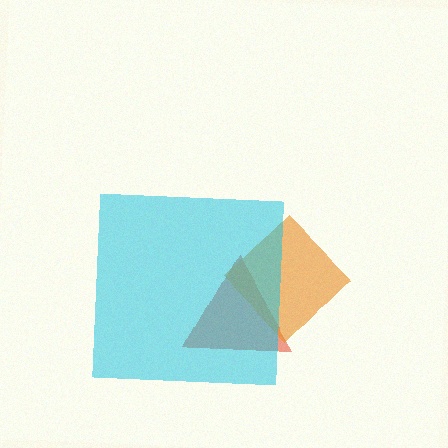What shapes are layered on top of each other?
The layered shapes are: a red triangle, an orange diamond, a cyan square.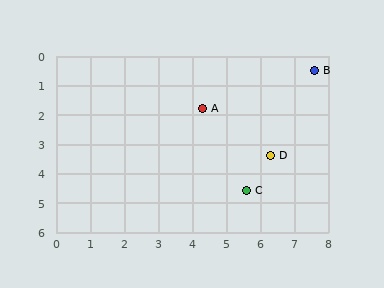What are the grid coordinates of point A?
Point A is at approximately (4.3, 1.8).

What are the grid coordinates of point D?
Point D is at approximately (6.3, 3.4).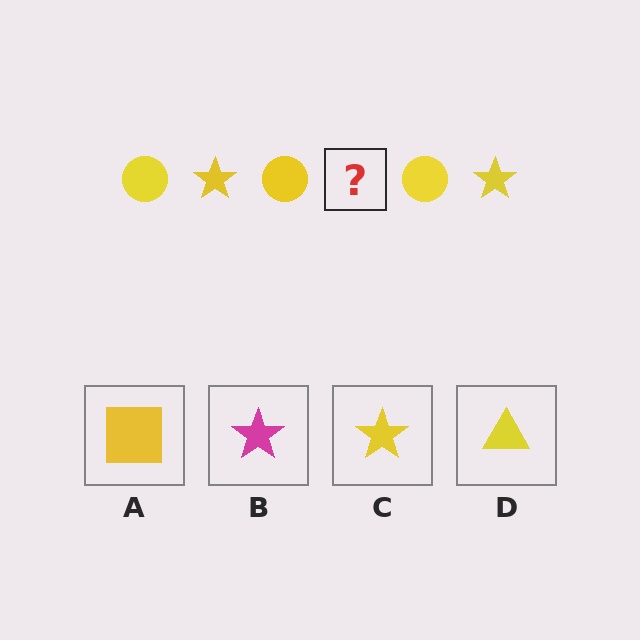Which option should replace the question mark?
Option C.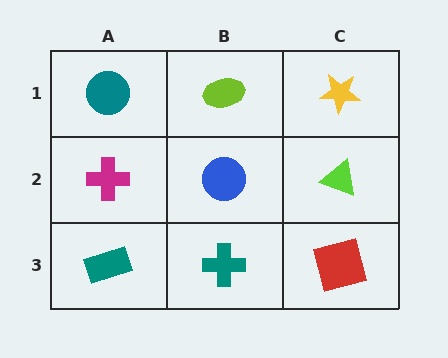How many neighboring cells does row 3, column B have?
3.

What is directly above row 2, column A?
A teal circle.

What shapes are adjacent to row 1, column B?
A blue circle (row 2, column B), a teal circle (row 1, column A), a yellow star (row 1, column C).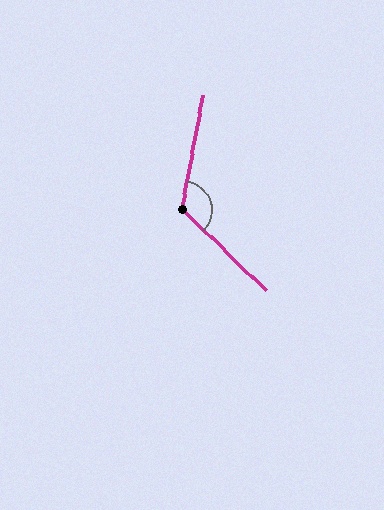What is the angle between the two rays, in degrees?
Approximately 124 degrees.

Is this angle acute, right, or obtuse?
It is obtuse.